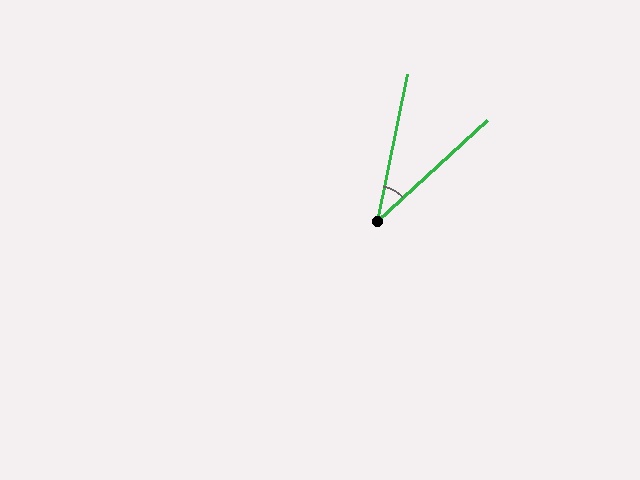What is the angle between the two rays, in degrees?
Approximately 36 degrees.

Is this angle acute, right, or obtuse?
It is acute.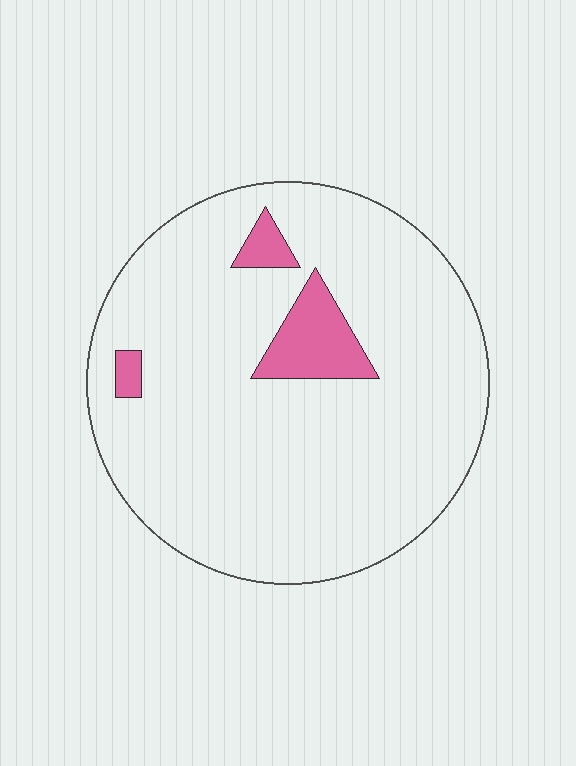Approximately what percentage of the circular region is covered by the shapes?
Approximately 10%.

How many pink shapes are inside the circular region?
3.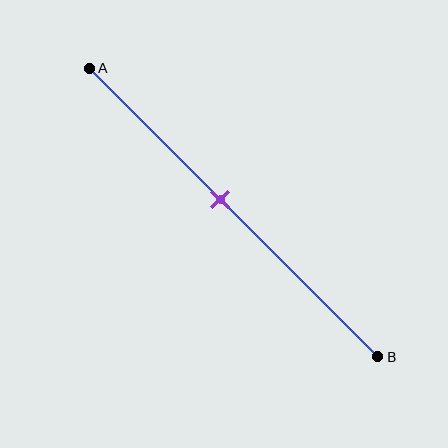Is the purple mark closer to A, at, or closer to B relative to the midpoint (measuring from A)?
The purple mark is closer to point A than the midpoint of segment AB.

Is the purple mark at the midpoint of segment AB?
No, the mark is at about 45% from A, not at the 50% midpoint.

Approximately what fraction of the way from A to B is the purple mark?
The purple mark is approximately 45% of the way from A to B.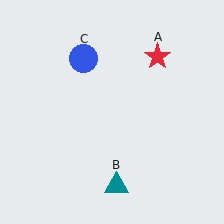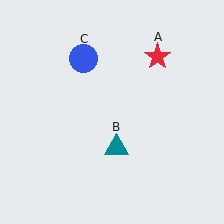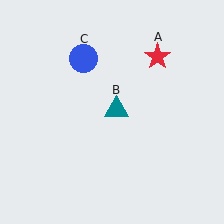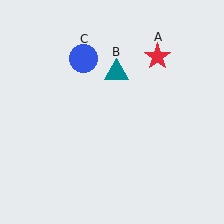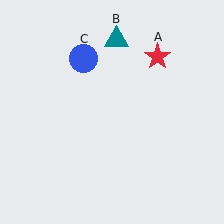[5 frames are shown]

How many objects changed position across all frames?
1 object changed position: teal triangle (object B).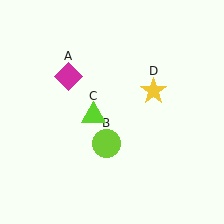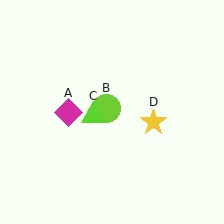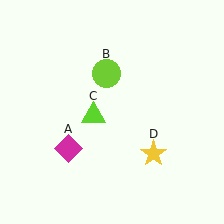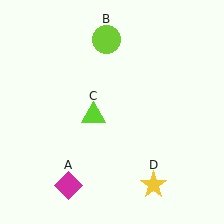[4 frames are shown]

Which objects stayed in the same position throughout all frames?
Lime triangle (object C) remained stationary.